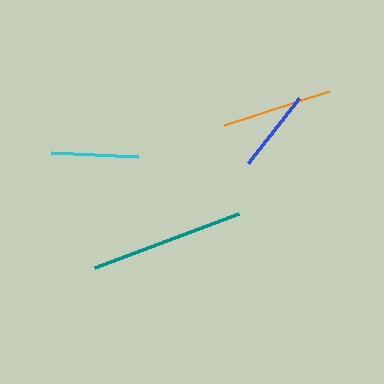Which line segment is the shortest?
The blue line is the shortest at approximately 83 pixels.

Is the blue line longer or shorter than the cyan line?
The cyan line is longer than the blue line.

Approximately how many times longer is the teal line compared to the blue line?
The teal line is approximately 1.9 times the length of the blue line.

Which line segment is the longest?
The teal line is the longest at approximately 154 pixels.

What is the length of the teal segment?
The teal segment is approximately 154 pixels long.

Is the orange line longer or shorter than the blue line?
The orange line is longer than the blue line.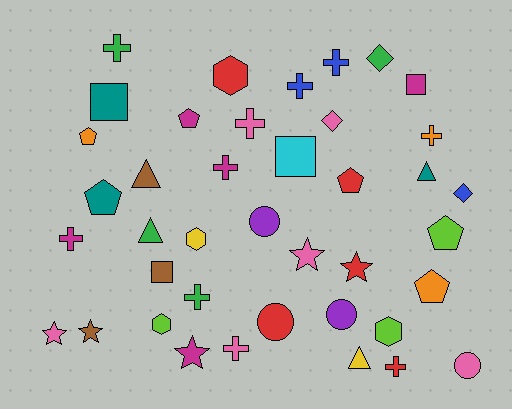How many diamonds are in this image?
There are 3 diamonds.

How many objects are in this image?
There are 40 objects.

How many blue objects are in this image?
There are 3 blue objects.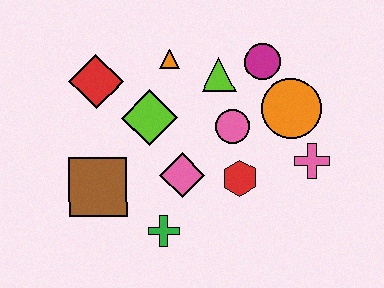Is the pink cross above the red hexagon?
Yes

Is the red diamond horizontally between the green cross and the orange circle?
No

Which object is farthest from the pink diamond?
The magenta circle is farthest from the pink diamond.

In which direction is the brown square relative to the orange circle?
The brown square is to the left of the orange circle.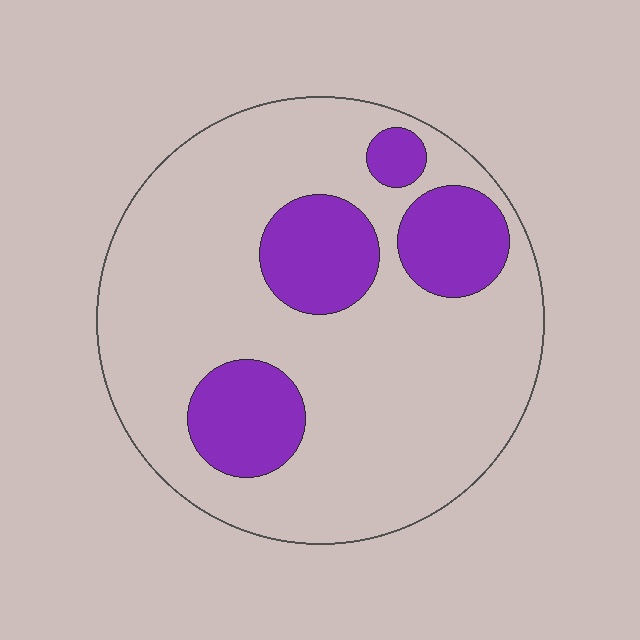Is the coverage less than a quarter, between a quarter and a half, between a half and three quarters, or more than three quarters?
Less than a quarter.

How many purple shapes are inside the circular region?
4.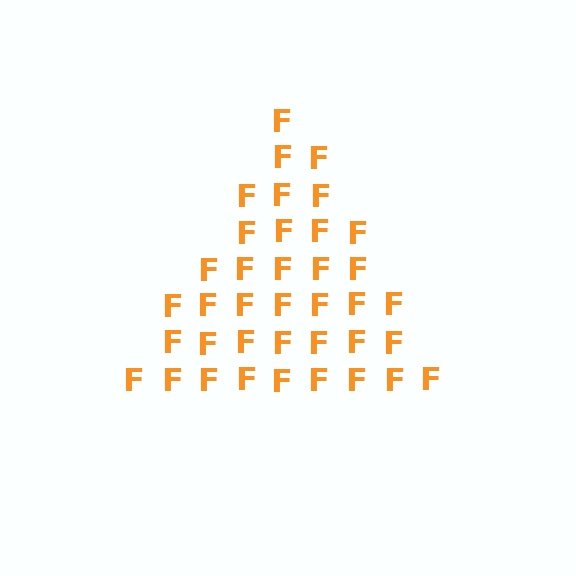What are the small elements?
The small elements are letter F's.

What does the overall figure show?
The overall figure shows a triangle.